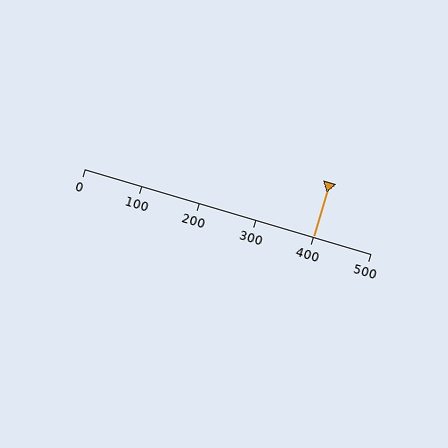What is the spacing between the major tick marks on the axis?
The major ticks are spaced 100 apart.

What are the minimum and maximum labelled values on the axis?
The axis runs from 0 to 500.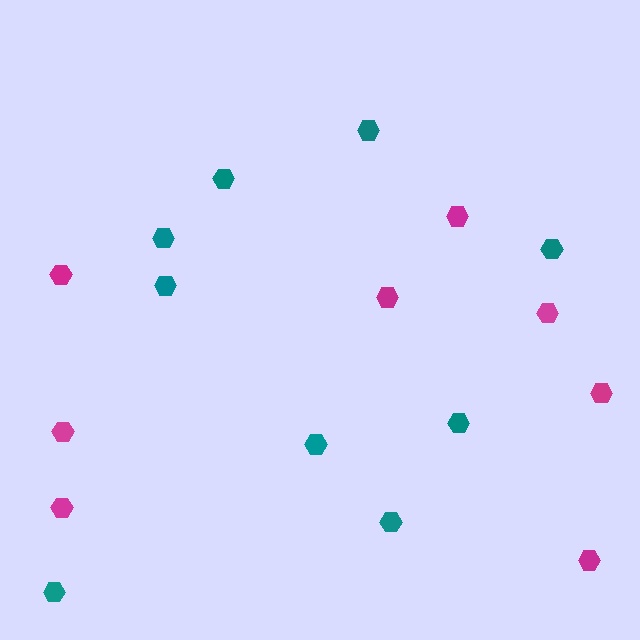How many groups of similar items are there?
There are 2 groups: one group of teal hexagons (9) and one group of magenta hexagons (8).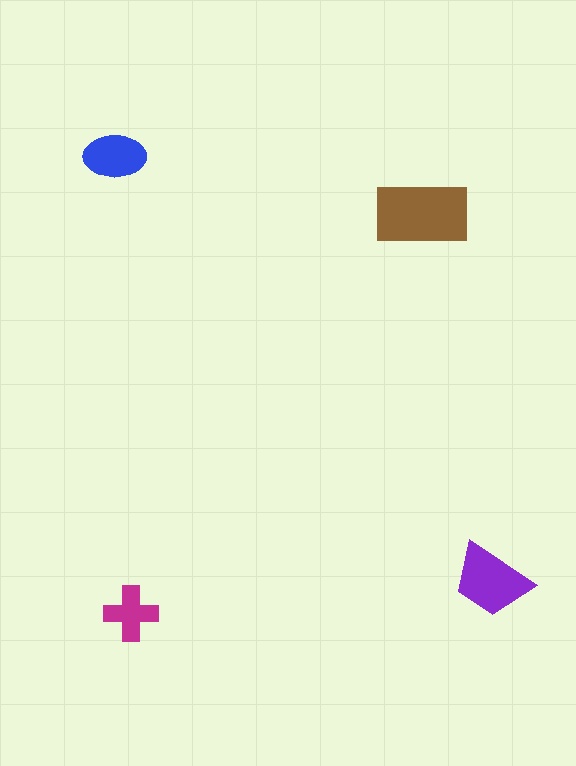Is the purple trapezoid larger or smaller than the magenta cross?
Larger.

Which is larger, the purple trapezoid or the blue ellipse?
The purple trapezoid.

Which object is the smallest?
The magenta cross.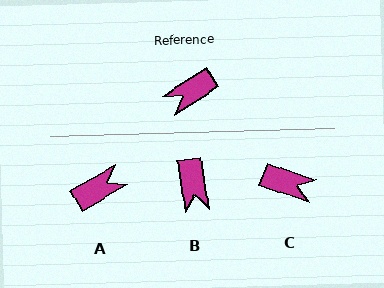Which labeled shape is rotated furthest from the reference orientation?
A, about 177 degrees away.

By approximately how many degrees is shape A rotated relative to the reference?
Approximately 177 degrees counter-clockwise.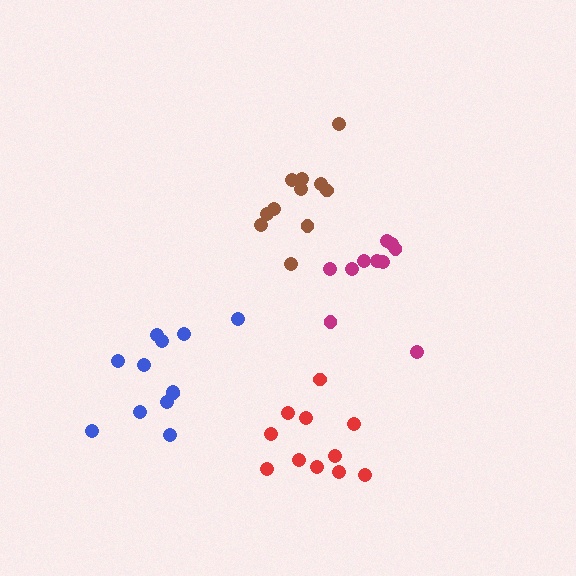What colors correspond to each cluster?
The clusters are colored: brown, blue, magenta, red.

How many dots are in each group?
Group 1: 11 dots, Group 2: 12 dots, Group 3: 10 dots, Group 4: 11 dots (44 total).